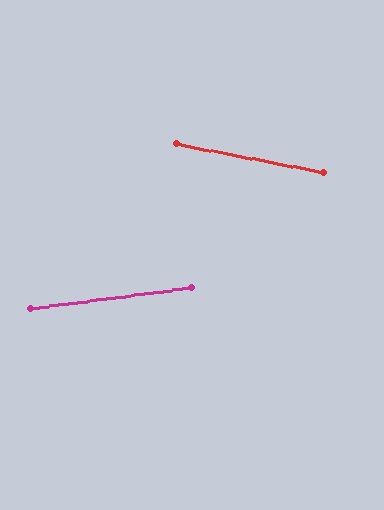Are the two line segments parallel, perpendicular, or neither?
Neither parallel nor perpendicular — they differ by about 18°.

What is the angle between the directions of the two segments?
Approximately 18 degrees.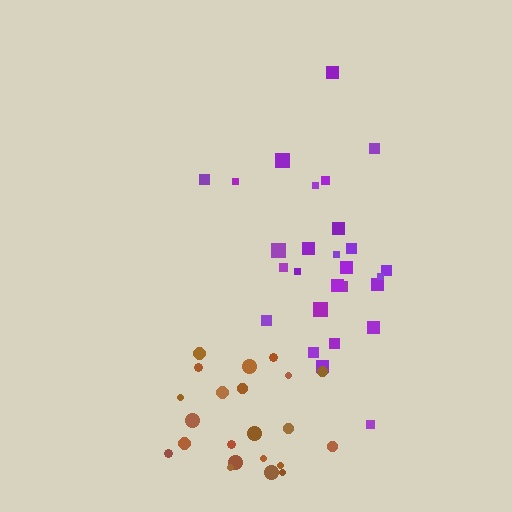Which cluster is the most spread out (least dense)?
Purple.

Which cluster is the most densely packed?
Brown.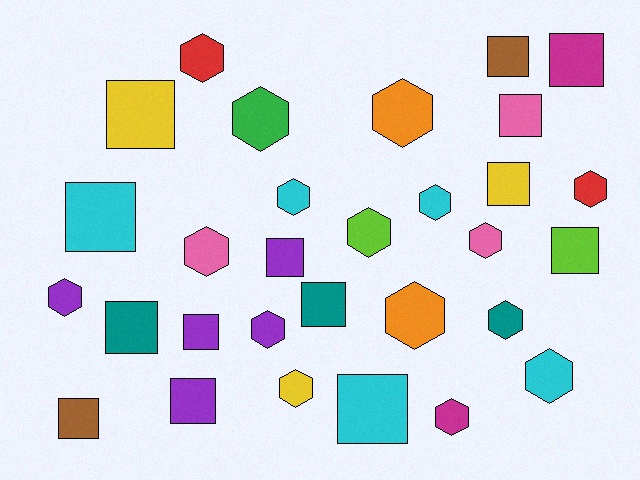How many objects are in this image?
There are 30 objects.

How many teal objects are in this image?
There are 3 teal objects.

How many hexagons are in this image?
There are 16 hexagons.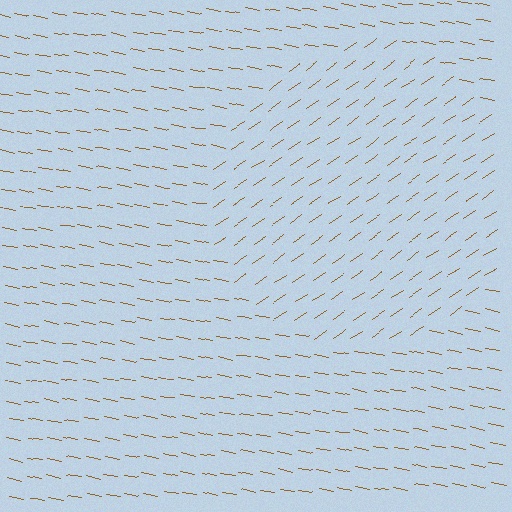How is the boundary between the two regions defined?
The boundary is defined purely by a change in line orientation (approximately 45 degrees difference). All lines are the same color and thickness.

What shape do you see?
I see a circle.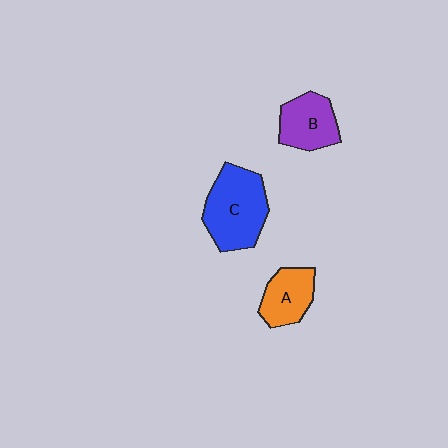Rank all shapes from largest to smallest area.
From largest to smallest: C (blue), B (purple), A (orange).